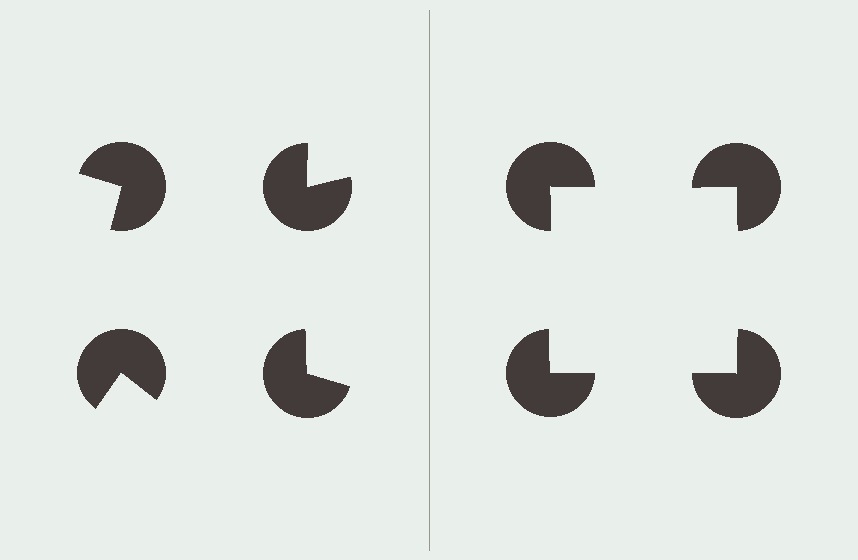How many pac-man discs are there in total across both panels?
8 — 4 on each side.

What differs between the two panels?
The pac-man discs are positioned identically on both sides; only the wedge orientations differ. On the right they align to a square; on the left they are misaligned.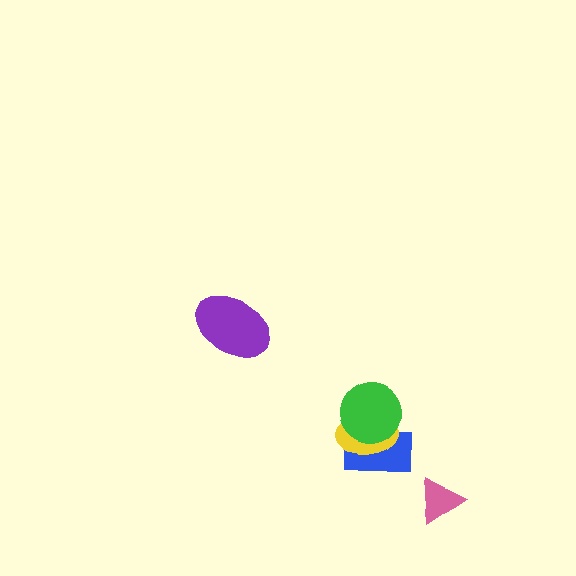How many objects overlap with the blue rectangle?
2 objects overlap with the blue rectangle.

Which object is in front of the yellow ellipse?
The green circle is in front of the yellow ellipse.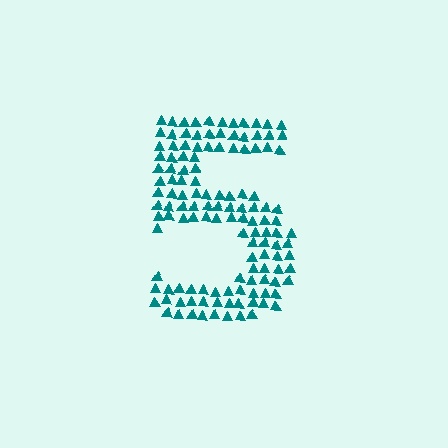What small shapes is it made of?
It is made of small triangles.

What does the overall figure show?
The overall figure shows the digit 5.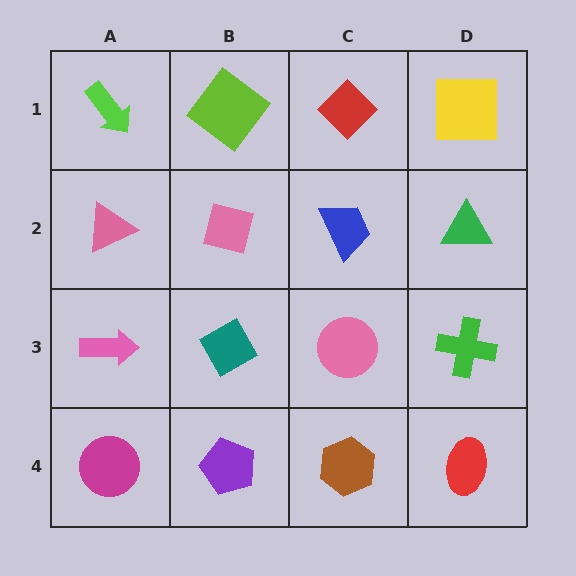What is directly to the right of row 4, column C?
A red ellipse.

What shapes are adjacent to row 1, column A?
A pink triangle (row 2, column A), a lime diamond (row 1, column B).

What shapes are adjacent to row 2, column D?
A yellow square (row 1, column D), a green cross (row 3, column D), a blue trapezoid (row 2, column C).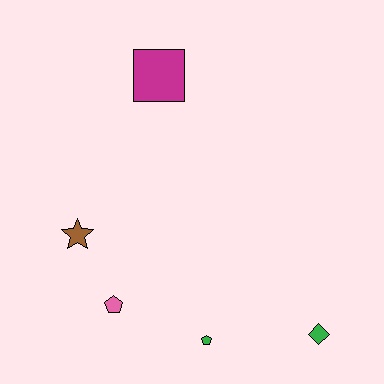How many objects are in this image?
There are 5 objects.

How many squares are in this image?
There is 1 square.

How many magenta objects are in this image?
There is 1 magenta object.